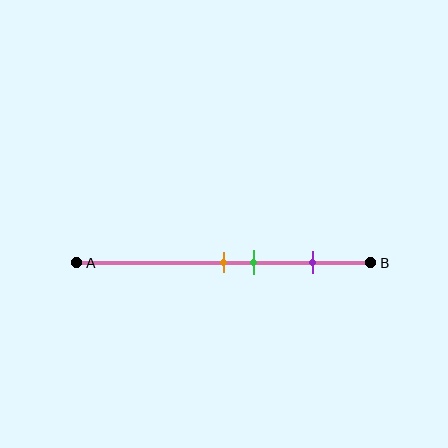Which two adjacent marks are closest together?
The orange and green marks are the closest adjacent pair.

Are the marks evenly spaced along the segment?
No, the marks are not evenly spaced.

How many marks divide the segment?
There are 3 marks dividing the segment.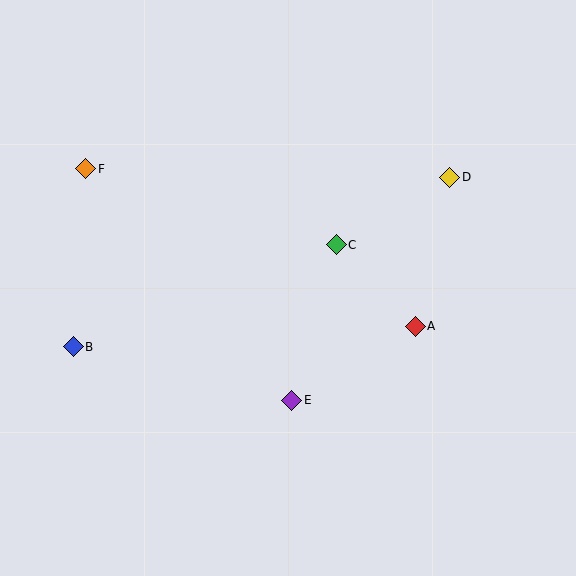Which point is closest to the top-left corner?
Point F is closest to the top-left corner.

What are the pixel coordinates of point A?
Point A is at (415, 326).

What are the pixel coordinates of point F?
Point F is at (86, 169).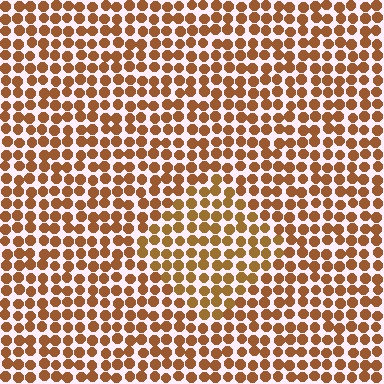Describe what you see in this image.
The image is filled with small brown elements in a uniform arrangement. A diamond-shaped region is visible where the elements are tinted to a slightly different hue, forming a subtle color boundary.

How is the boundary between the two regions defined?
The boundary is defined purely by a slight shift in hue (about 13 degrees). Spacing, size, and orientation are identical on both sides.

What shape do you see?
I see a diamond.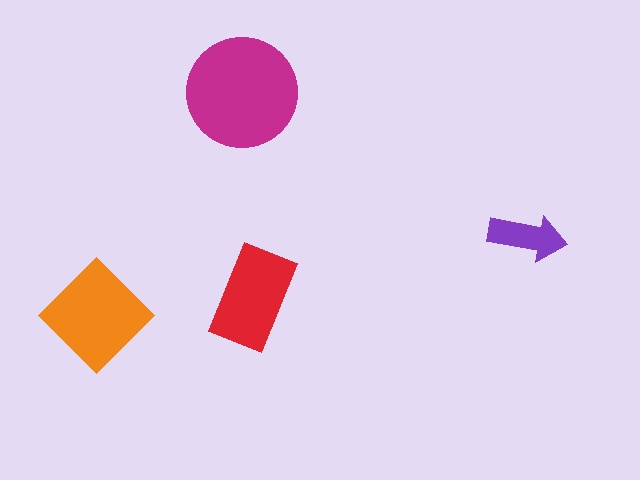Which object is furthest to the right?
The purple arrow is rightmost.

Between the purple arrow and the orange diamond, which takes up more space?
The orange diamond.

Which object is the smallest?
The purple arrow.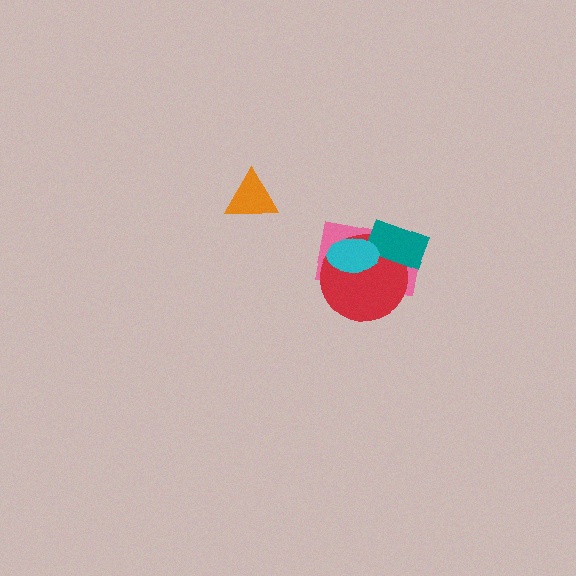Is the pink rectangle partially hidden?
Yes, it is partially covered by another shape.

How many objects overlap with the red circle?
3 objects overlap with the red circle.